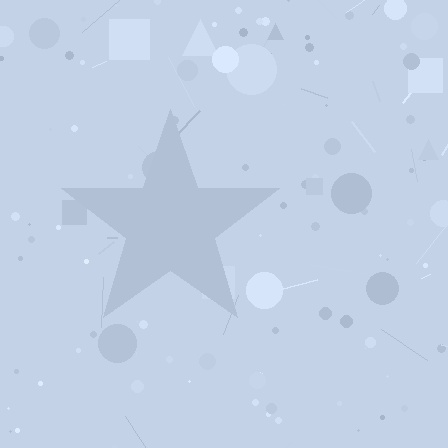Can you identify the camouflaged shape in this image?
The camouflaged shape is a star.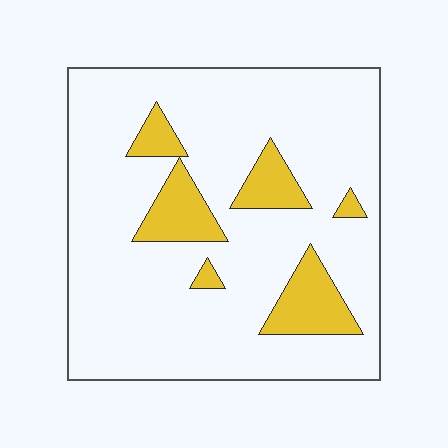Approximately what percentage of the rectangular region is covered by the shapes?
Approximately 15%.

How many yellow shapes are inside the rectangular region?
6.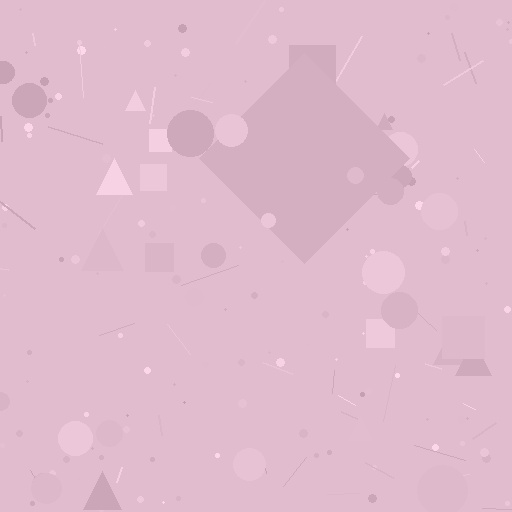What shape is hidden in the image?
A diamond is hidden in the image.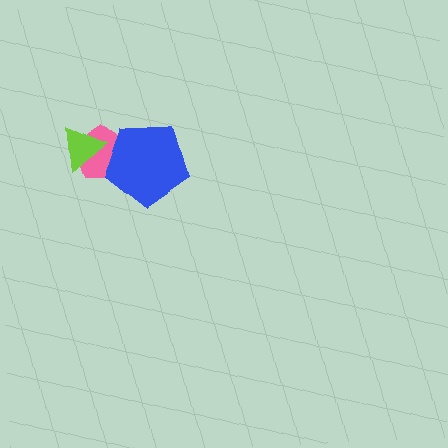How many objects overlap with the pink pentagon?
2 objects overlap with the pink pentagon.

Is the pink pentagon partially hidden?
Yes, it is partially covered by another shape.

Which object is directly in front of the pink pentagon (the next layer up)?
The lime triangle is directly in front of the pink pentagon.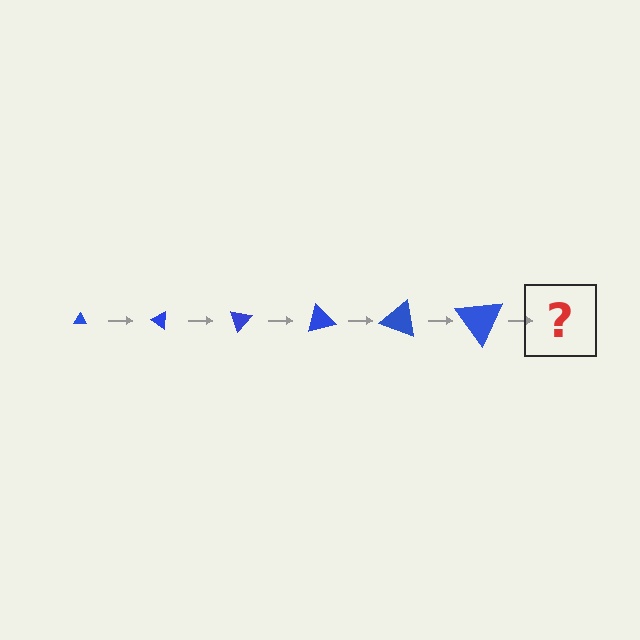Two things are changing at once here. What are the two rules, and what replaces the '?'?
The two rules are that the triangle grows larger each step and it rotates 35 degrees each step. The '?' should be a triangle, larger than the previous one and rotated 210 degrees from the start.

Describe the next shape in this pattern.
It should be a triangle, larger than the previous one and rotated 210 degrees from the start.